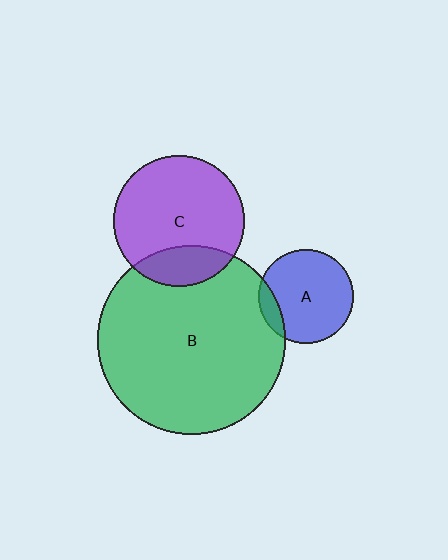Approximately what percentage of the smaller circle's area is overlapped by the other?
Approximately 10%.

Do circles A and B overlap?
Yes.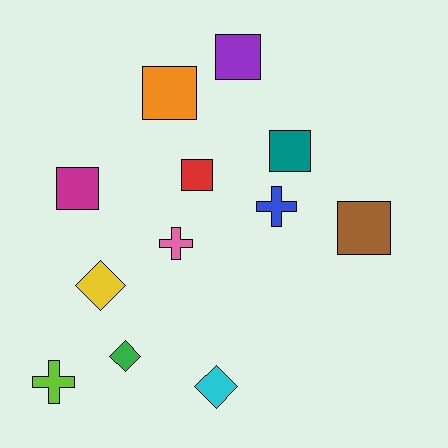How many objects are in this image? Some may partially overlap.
There are 12 objects.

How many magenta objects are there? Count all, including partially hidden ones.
There is 1 magenta object.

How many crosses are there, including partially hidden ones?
There are 3 crosses.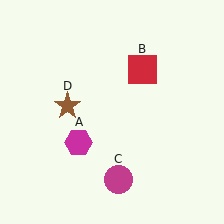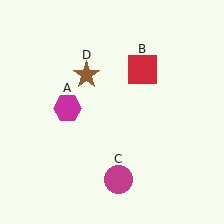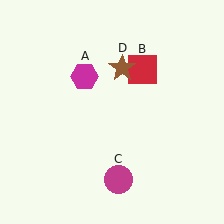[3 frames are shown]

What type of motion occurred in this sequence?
The magenta hexagon (object A), brown star (object D) rotated clockwise around the center of the scene.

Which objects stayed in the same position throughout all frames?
Red square (object B) and magenta circle (object C) remained stationary.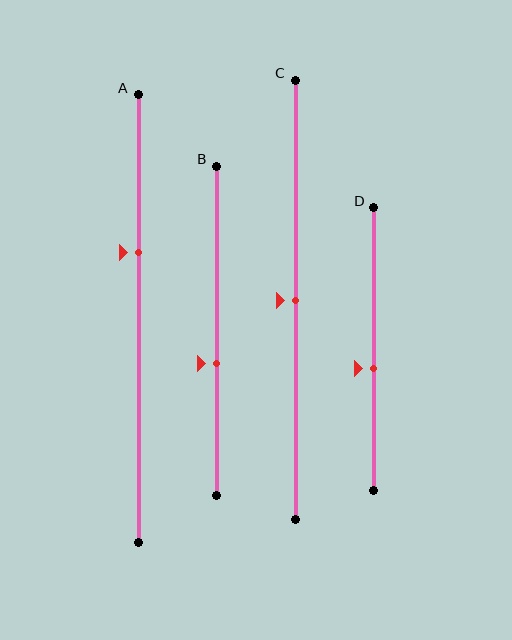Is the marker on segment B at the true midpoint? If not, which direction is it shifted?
No, the marker on segment B is shifted downward by about 10% of the segment length.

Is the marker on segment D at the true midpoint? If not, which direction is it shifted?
No, the marker on segment D is shifted downward by about 7% of the segment length.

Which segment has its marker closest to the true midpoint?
Segment C has its marker closest to the true midpoint.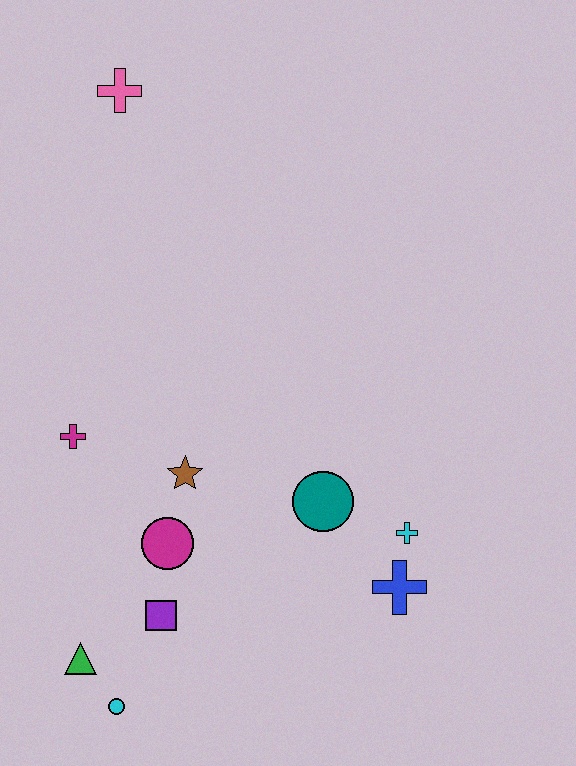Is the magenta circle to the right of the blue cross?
No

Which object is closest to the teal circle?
The cyan cross is closest to the teal circle.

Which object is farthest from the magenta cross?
The blue cross is farthest from the magenta cross.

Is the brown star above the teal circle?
Yes